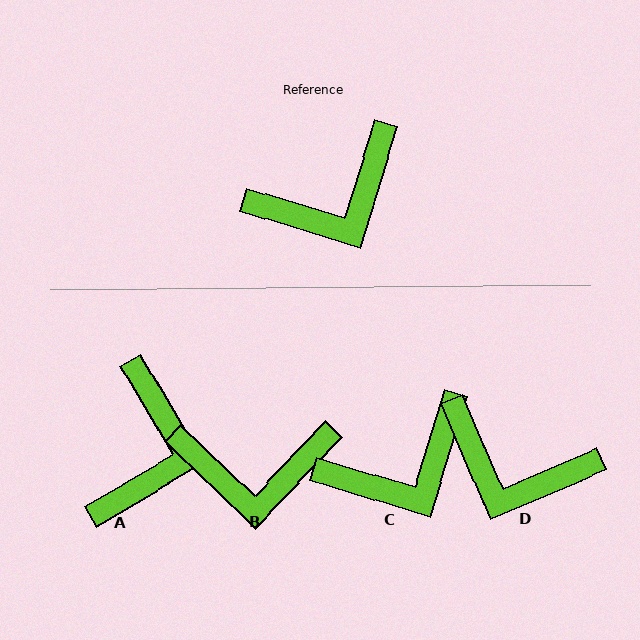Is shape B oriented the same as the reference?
No, it is off by about 27 degrees.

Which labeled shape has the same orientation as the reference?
C.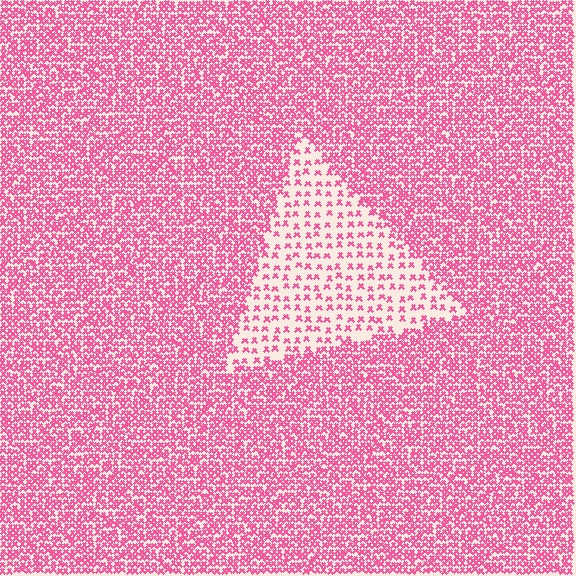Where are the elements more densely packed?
The elements are more densely packed outside the triangle boundary.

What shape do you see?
I see a triangle.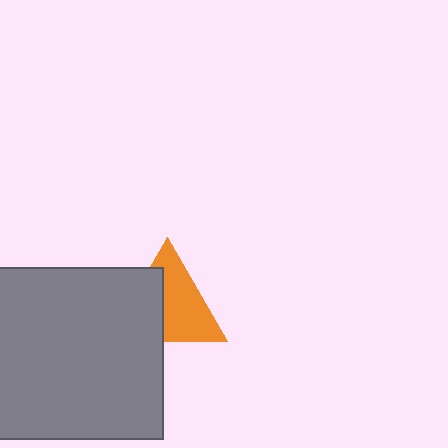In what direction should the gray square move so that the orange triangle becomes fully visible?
The gray square should move left. That is the shortest direction to clear the overlap and leave the orange triangle fully visible.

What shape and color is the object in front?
The object in front is a gray square.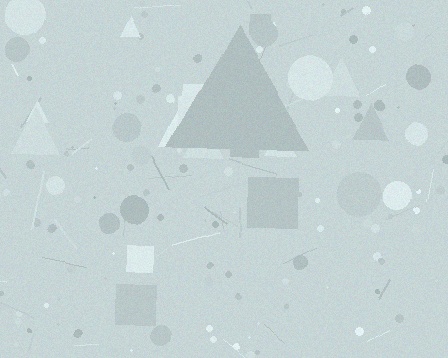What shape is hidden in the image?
A triangle is hidden in the image.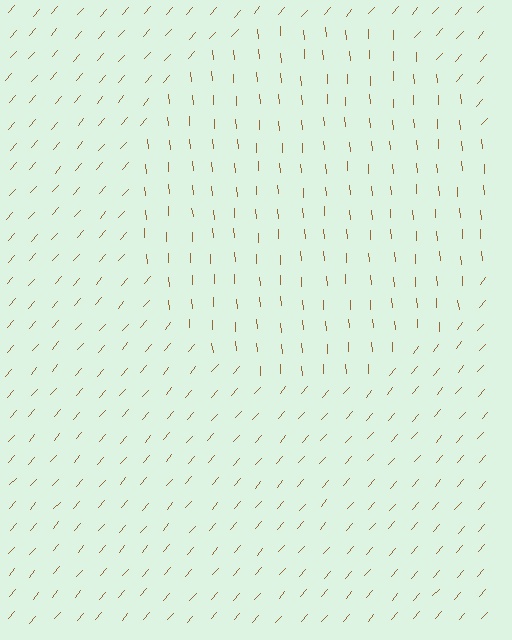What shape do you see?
I see a circle.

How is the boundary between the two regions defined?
The boundary is defined purely by a change in line orientation (approximately 45 degrees difference). All lines are the same color and thickness.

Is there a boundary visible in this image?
Yes, there is a texture boundary formed by a change in line orientation.